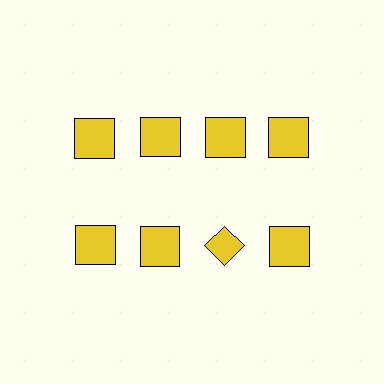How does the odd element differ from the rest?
It has a different shape: diamond instead of square.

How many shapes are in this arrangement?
There are 8 shapes arranged in a grid pattern.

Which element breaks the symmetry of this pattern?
The yellow diamond in the second row, center column breaks the symmetry. All other shapes are yellow squares.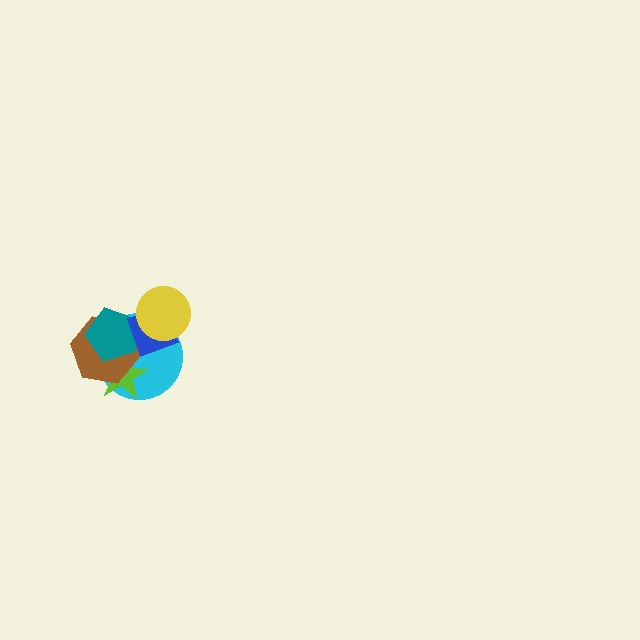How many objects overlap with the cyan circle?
5 objects overlap with the cyan circle.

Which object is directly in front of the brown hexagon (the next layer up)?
The teal pentagon is directly in front of the brown hexagon.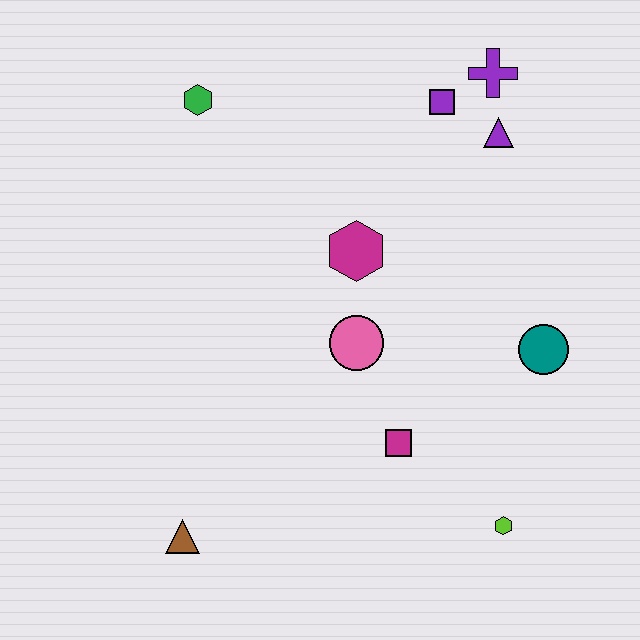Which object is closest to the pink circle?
The magenta hexagon is closest to the pink circle.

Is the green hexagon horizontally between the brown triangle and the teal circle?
Yes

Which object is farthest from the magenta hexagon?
The brown triangle is farthest from the magenta hexagon.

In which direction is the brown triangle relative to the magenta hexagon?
The brown triangle is below the magenta hexagon.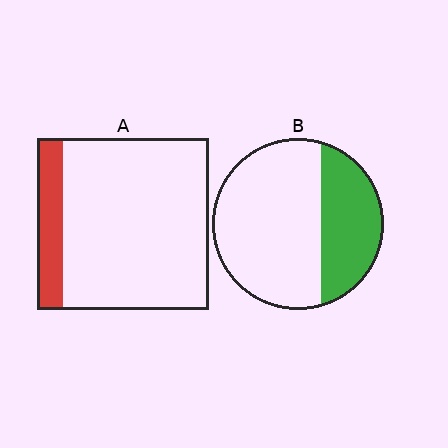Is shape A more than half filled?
No.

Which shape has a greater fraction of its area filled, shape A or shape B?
Shape B.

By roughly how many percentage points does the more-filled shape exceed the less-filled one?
By roughly 20 percentage points (B over A).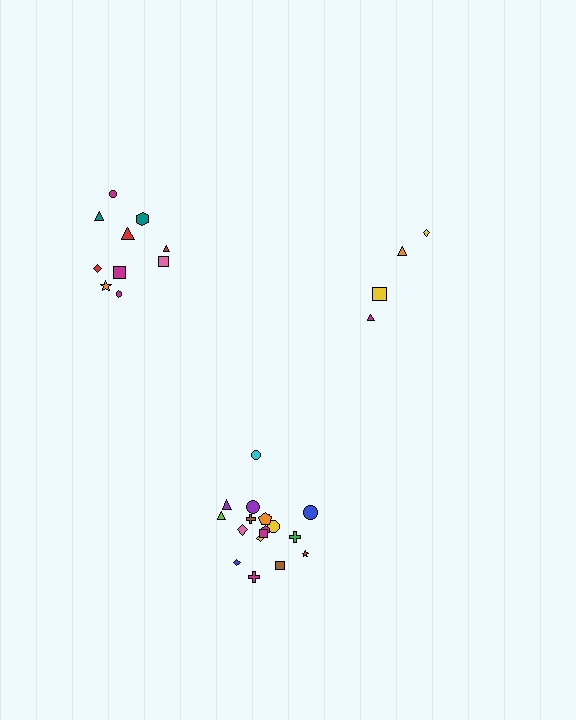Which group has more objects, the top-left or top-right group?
The top-left group.